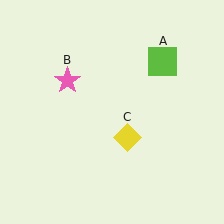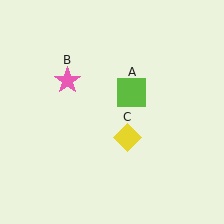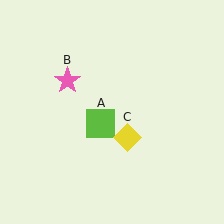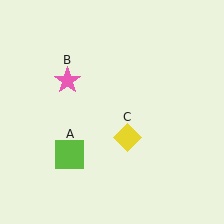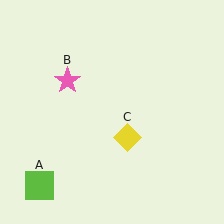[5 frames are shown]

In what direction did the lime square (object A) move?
The lime square (object A) moved down and to the left.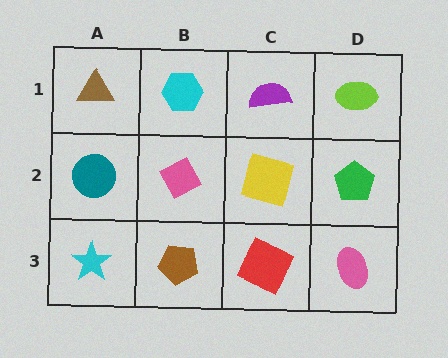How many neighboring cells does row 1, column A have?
2.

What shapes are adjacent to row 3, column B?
A pink diamond (row 2, column B), a cyan star (row 3, column A), a red square (row 3, column C).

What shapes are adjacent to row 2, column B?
A cyan hexagon (row 1, column B), a brown pentagon (row 3, column B), a teal circle (row 2, column A), a yellow square (row 2, column C).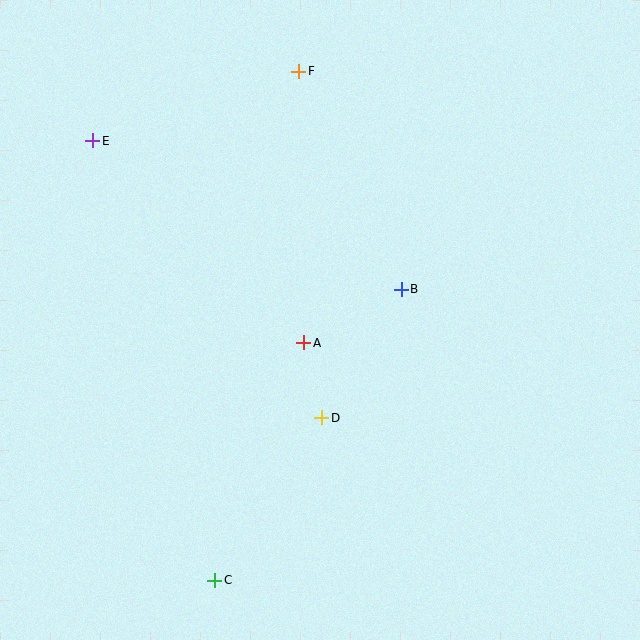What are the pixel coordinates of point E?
Point E is at (93, 141).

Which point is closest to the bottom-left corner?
Point C is closest to the bottom-left corner.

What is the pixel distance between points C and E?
The distance between C and E is 456 pixels.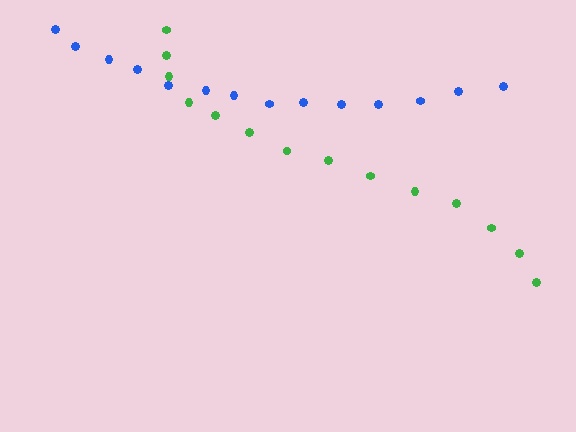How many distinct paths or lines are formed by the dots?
There are 2 distinct paths.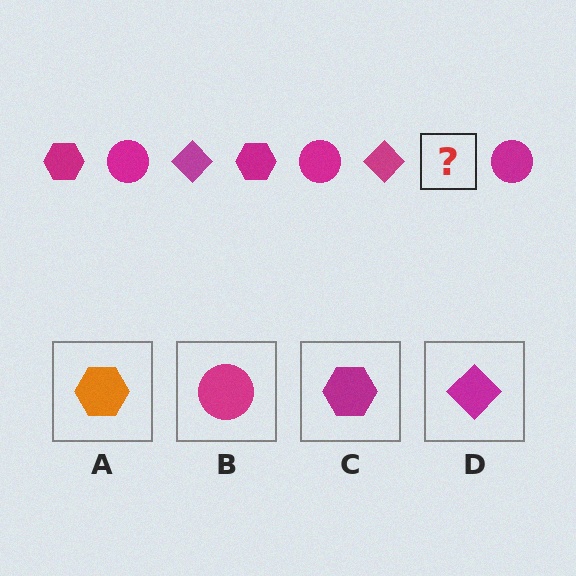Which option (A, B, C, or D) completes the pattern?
C.